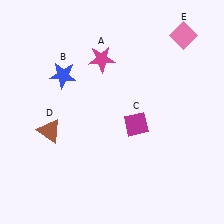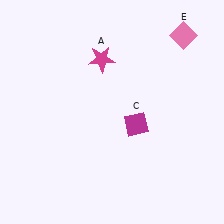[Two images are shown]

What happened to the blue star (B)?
The blue star (B) was removed in Image 2. It was in the top-left area of Image 1.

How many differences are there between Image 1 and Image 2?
There are 2 differences between the two images.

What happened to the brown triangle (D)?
The brown triangle (D) was removed in Image 2. It was in the bottom-left area of Image 1.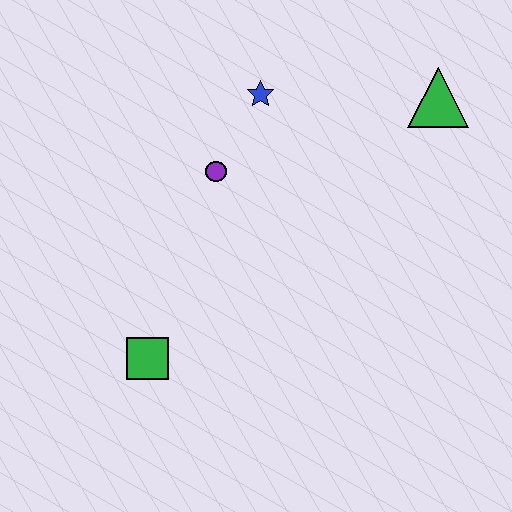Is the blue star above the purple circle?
Yes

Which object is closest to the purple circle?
The blue star is closest to the purple circle.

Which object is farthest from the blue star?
The green square is farthest from the blue star.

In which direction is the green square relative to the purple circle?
The green square is below the purple circle.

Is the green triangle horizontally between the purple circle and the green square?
No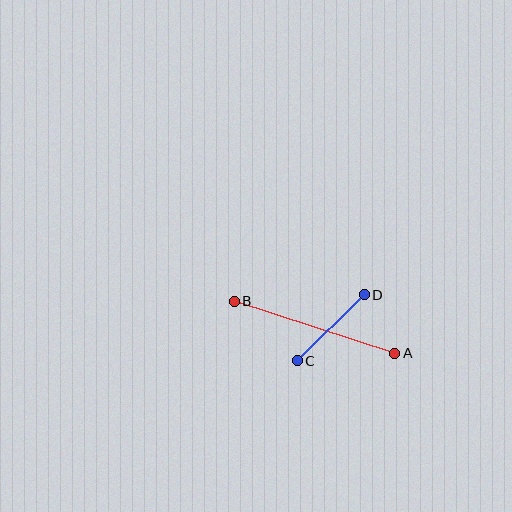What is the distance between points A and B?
The distance is approximately 169 pixels.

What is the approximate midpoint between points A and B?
The midpoint is at approximately (314, 327) pixels.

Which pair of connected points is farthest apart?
Points A and B are farthest apart.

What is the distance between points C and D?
The distance is approximately 94 pixels.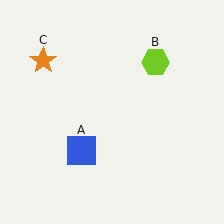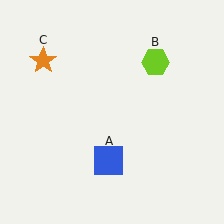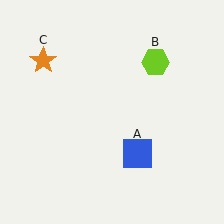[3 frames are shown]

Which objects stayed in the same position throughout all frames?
Lime hexagon (object B) and orange star (object C) remained stationary.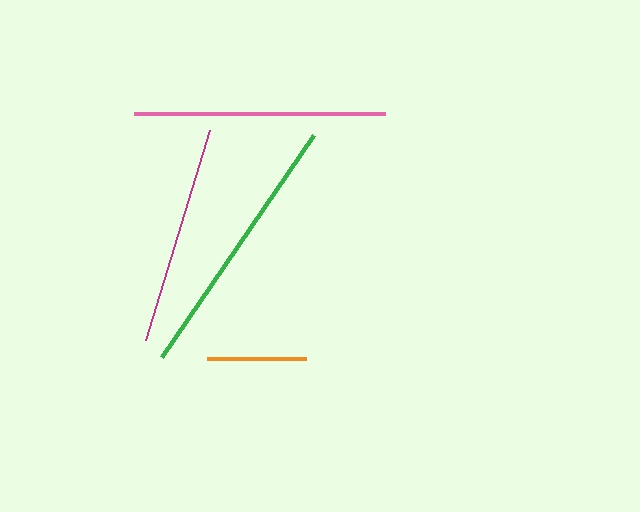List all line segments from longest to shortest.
From longest to shortest: green, pink, magenta, orange.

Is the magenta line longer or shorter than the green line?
The green line is longer than the magenta line.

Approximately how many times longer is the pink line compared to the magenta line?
The pink line is approximately 1.1 times the length of the magenta line.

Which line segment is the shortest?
The orange line is the shortest at approximately 99 pixels.